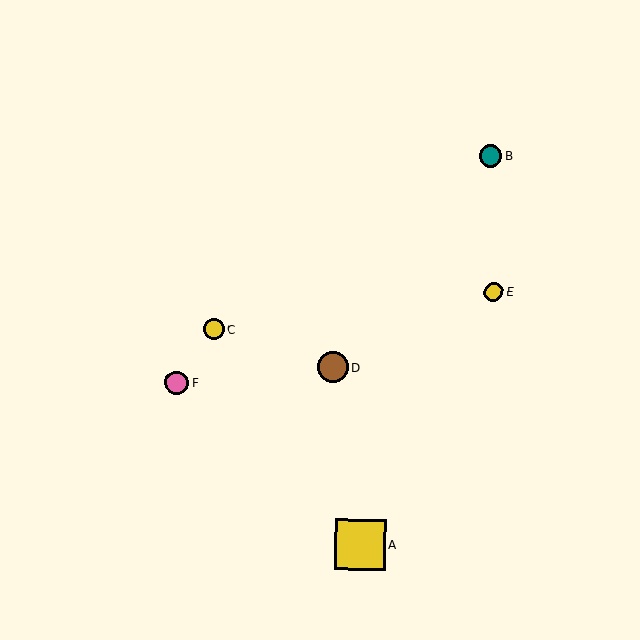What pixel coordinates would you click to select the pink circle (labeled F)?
Click at (177, 383) to select the pink circle F.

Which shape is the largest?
The yellow square (labeled A) is the largest.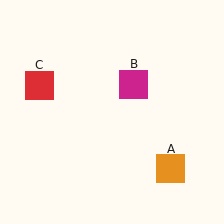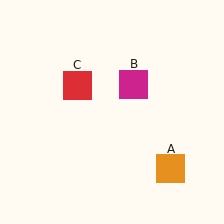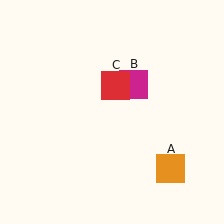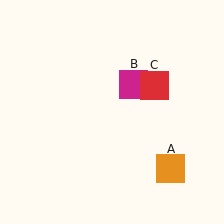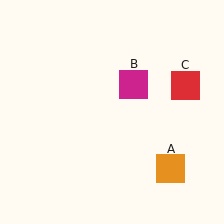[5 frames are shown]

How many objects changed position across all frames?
1 object changed position: red square (object C).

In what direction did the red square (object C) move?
The red square (object C) moved right.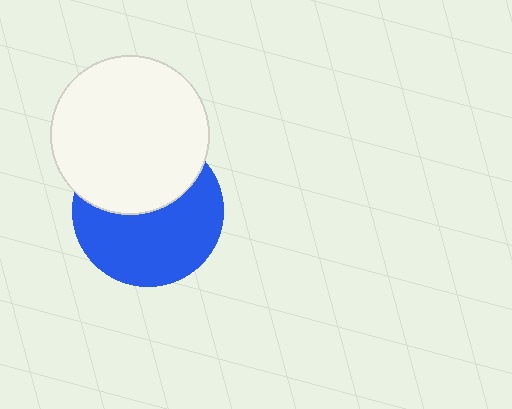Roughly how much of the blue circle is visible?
About half of it is visible (roughly 59%).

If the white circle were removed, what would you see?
You would see the complete blue circle.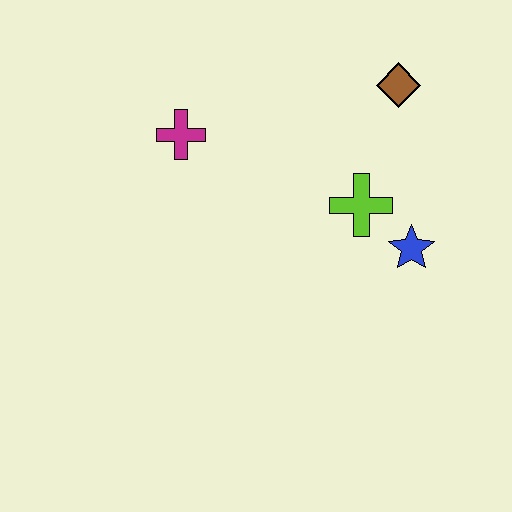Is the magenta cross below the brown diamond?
Yes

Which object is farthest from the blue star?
The magenta cross is farthest from the blue star.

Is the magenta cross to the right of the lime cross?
No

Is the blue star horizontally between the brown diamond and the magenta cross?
No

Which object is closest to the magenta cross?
The lime cross is closest to the magenta cross.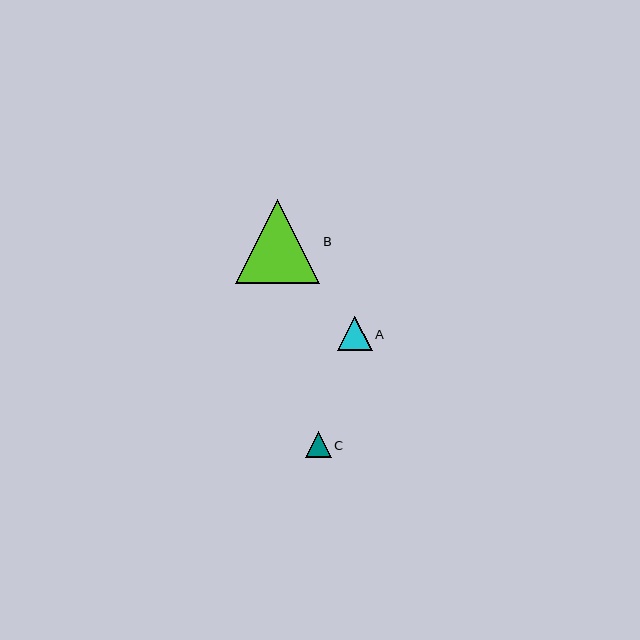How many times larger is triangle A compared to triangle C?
Triangle A is approximately 1.3 times the size of triangle C.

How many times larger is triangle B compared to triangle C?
Triangle B is approximately 3.3 times the size of triangle C.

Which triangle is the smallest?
Triangle C is the smallest with a size of approximately 26 pixels.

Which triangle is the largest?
Triangle B is the largest with a size of approximately 84 pixels.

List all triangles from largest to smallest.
From largest to smallest: B, A, C.